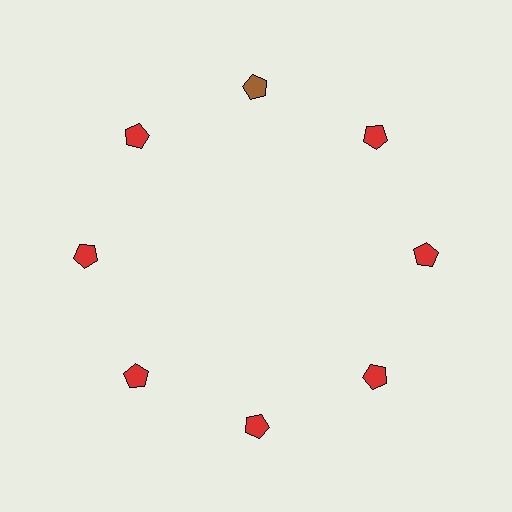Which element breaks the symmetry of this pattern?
The brown pentagon at roughly the 12 o'clock position breaks the symmetry. All other shapes are red pentagons.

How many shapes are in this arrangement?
There are 8 shapes arranged in a ring pattern.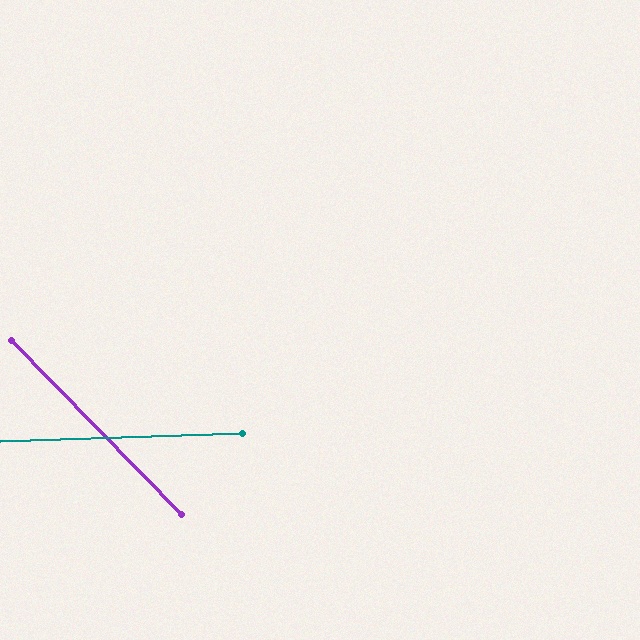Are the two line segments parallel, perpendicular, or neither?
Neither parallel nor perpendicular — they differ by about 48°.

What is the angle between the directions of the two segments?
Approximately 48 degrees.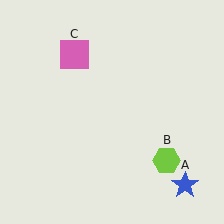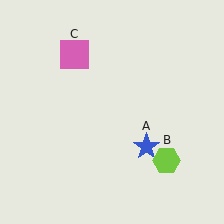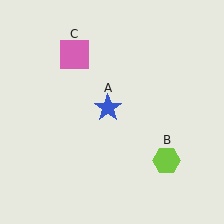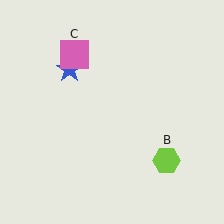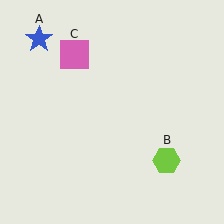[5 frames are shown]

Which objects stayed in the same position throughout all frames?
Lime hexagon (object B) and pink square (object C) remained stationary.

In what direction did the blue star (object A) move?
The blue star (object A) moved up and to the left.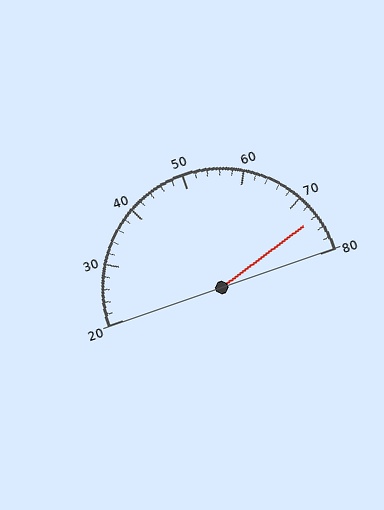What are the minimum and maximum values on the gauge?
The gauge ranges from 20 to 80.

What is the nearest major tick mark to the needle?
The nearest major tick mark is 70.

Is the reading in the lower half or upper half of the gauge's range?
The reading is in the upper half of the range (20 to 80).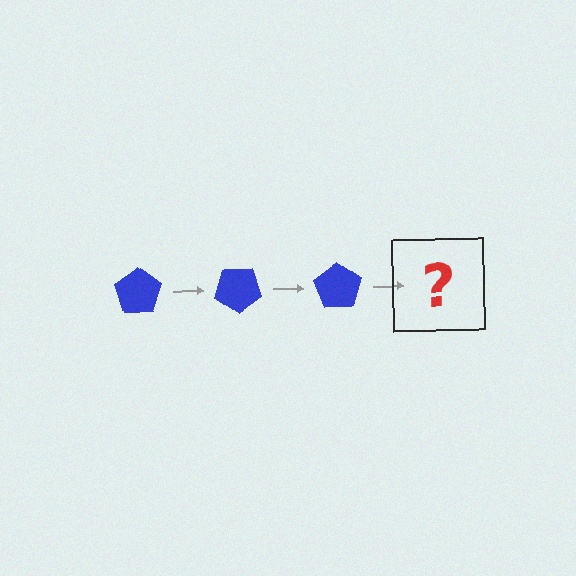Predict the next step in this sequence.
The next step is a blue pentagon rotated 105 degrees.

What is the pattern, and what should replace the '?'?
The pattern is that the pentagon rotates 35 degrees each step. The '?' should be a blue pentagon rotated 105 degrees.